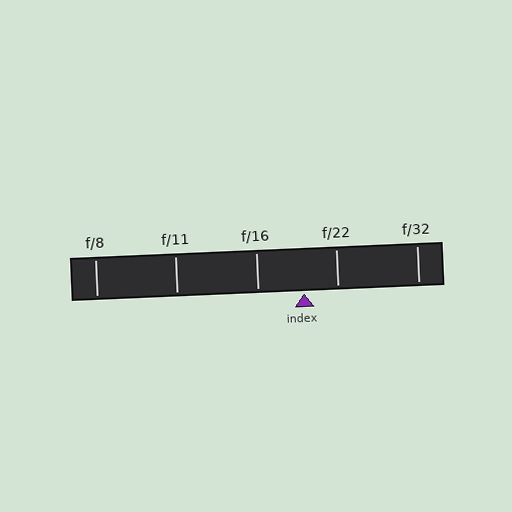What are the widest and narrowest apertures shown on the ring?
The widest aperture shown is f/8 and the narrowest is f/32.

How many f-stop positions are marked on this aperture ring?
There are 5 f-stop positions marked.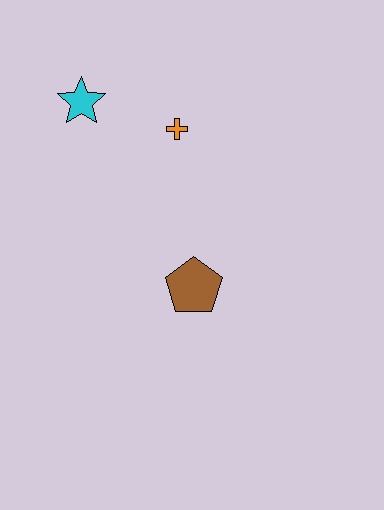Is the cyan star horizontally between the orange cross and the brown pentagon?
No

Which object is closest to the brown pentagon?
The orange cross is closest to the brown pentagon.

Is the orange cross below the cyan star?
Yes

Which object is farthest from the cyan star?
The brown pentagon is farthest from the cyan star.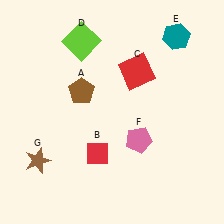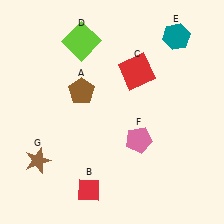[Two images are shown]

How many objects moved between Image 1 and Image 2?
1 object moved between the two images.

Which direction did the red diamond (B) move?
The red diamond (B) moved down.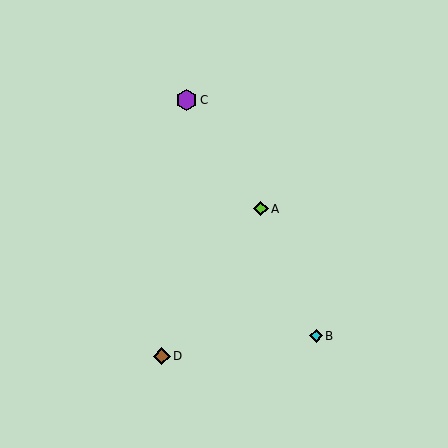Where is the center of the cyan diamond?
The center of the cyan diamond is at (316, 336).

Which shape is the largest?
The purple hexagon (labeled C) is the largest.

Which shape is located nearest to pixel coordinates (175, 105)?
The purple hexagon (labeled C) at (187, 100) is nearest to that location.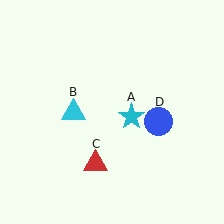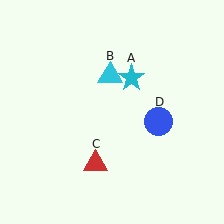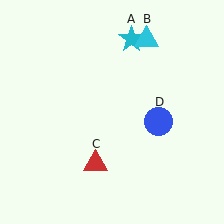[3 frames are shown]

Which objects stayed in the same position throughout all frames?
Red triangle (object C) and blue circle (object D) remained stationary.